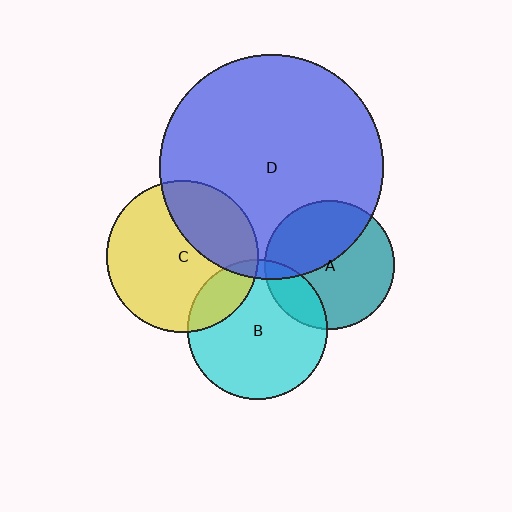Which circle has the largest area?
Circle D (blue).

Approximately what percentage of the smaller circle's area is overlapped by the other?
Approximately 40%.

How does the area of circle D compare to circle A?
Approximately 3.0 times.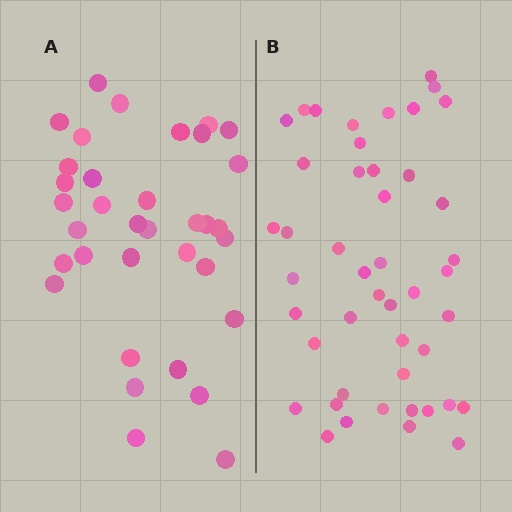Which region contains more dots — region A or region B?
Region B (the right region) has more dots.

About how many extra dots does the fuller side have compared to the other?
Region B has roughly 12 or so more dots than region A.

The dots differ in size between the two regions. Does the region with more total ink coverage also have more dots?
No. Region A has more total ink coverage because its dots are larger, but region B actually contains more individual dots. Total area can be misleading — the number of items is what matters here.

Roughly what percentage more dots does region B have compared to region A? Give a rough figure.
About 30% more.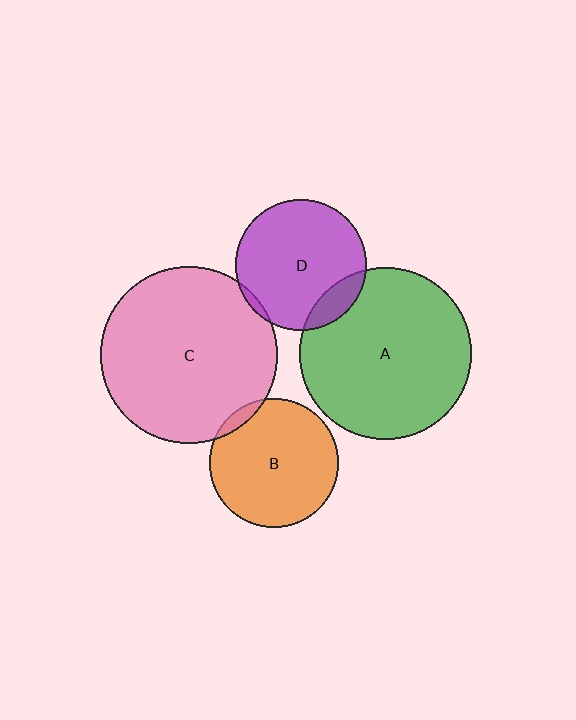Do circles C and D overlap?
Yes.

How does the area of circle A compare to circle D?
Approximately 1.7 times.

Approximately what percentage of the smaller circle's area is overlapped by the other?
Approximately 5%.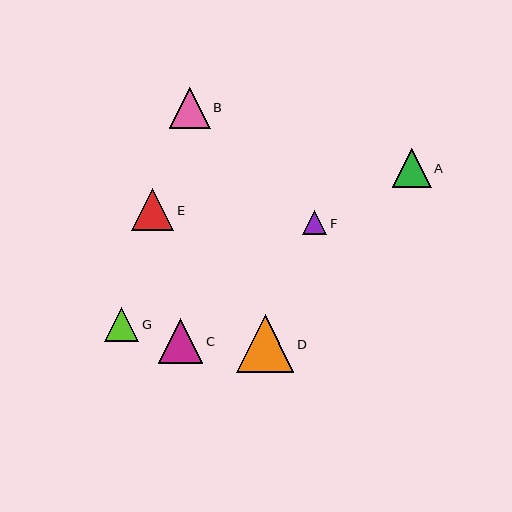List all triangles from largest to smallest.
From largest to smallest: D, C, E, B, A, G, F.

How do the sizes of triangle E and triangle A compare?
Triangle E and triangle A are approximately the same size.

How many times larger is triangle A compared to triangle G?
Triangle A is approximately 1.1 times the size of triangle G.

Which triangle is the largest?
Triangle D is the largest with a size of approximately 58 pixels.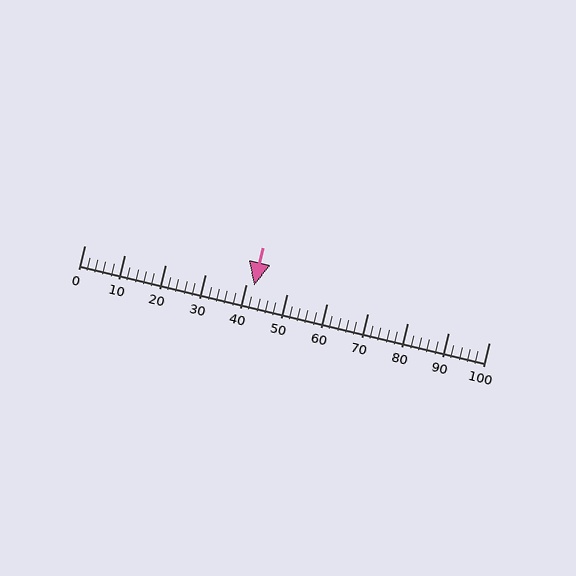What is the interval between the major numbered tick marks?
The major tick marks are spaced 10 units apart.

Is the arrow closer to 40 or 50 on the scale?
The arrow is closer to 40.